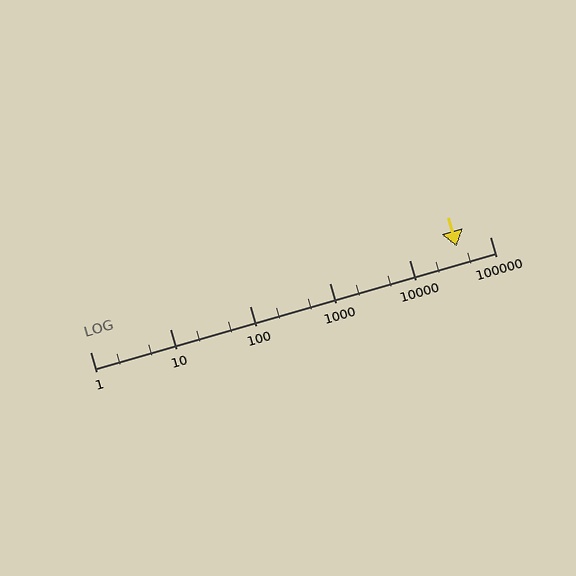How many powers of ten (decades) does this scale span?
The scale spans 5 decades, from 1 to 100000.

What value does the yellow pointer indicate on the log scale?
The pointer indicates approximately 38000.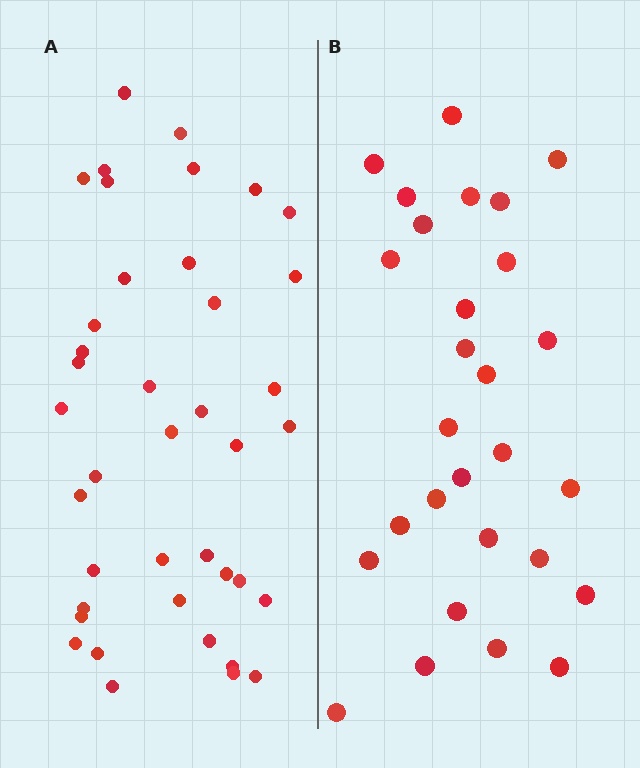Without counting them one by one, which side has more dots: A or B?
Region A (the left region) has more dots.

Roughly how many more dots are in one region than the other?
Region A has roughly 12 or so more dots than region B.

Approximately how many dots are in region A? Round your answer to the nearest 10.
About 40 dots.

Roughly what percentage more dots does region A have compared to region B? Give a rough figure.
About 45% more.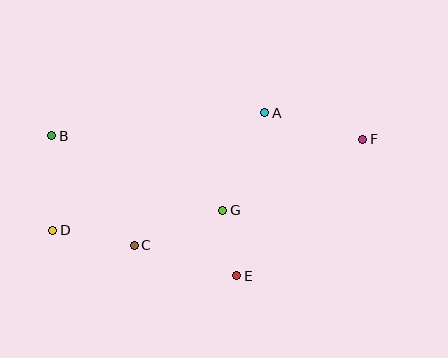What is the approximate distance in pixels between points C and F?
The distance between C and F is approximately 252 pixels.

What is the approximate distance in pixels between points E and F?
The distance between E and F is approximately 186 pixels.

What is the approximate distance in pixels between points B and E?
The distance between B and E is approximately 232 pixels.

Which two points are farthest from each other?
Points D and F are farthest from each other.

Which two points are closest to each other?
Points E and G are closest to each other.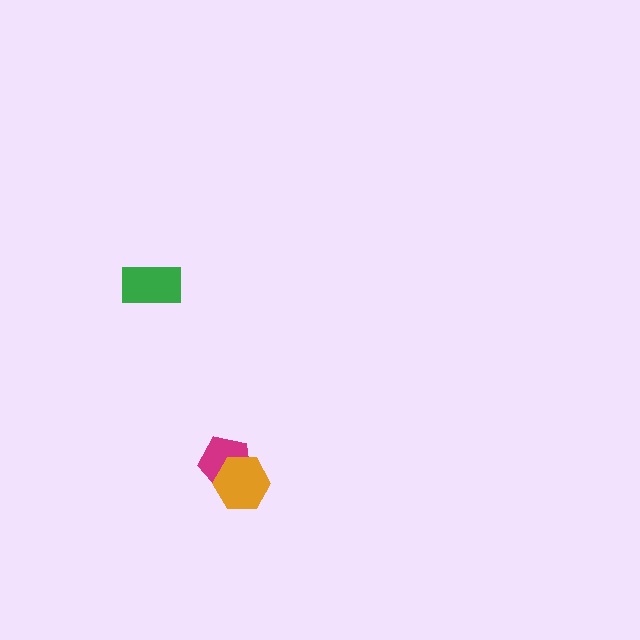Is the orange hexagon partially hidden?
No, no other shape covers it.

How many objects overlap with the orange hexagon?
1 object overlaps with the orange hexagon.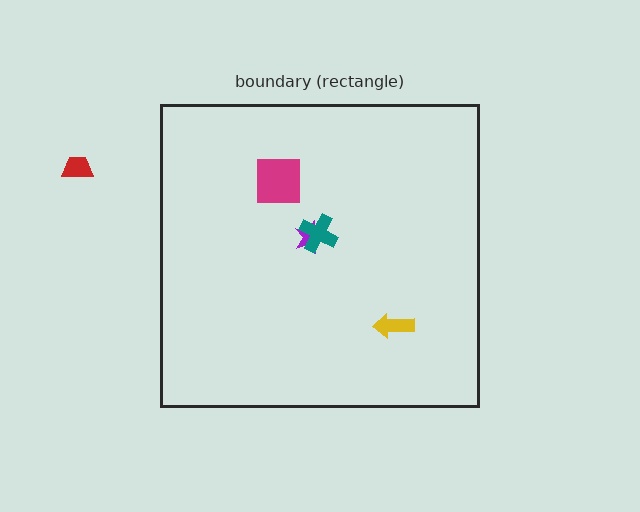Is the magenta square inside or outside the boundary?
Inside.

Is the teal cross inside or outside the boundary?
Inside.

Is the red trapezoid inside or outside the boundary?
Outside.